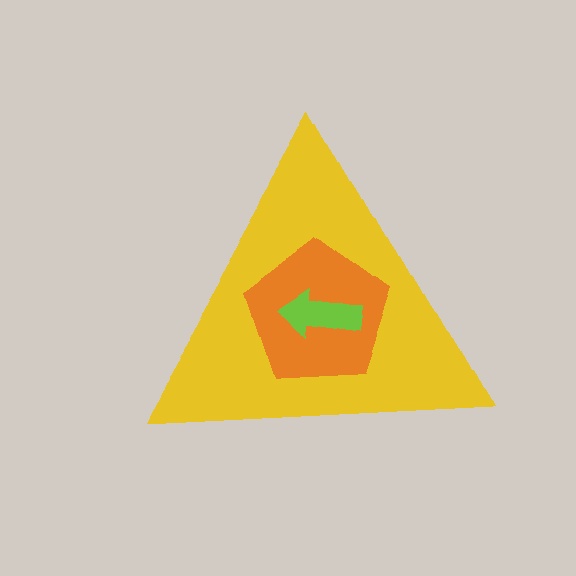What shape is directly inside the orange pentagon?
The lime arrow.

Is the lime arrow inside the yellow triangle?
Yes.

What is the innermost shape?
The lime arrow.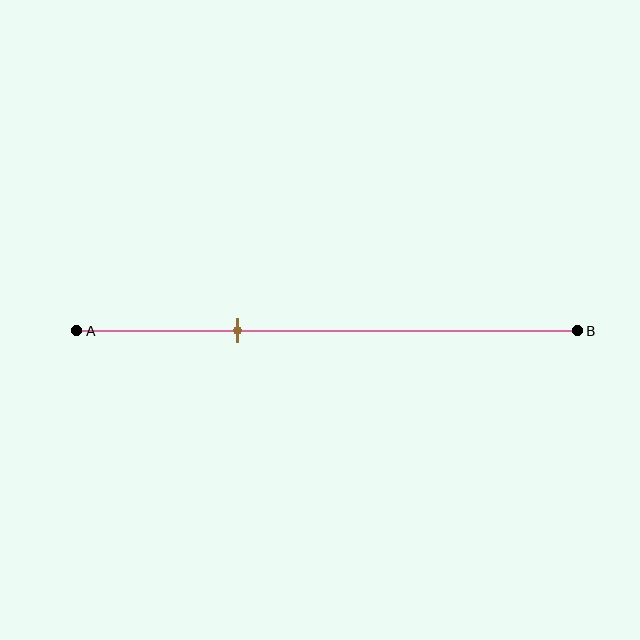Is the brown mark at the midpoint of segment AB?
No, the mark is at about 30% from A, not at the 50% midpoint.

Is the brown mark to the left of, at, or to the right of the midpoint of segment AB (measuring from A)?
The brown mark is to the left of the midpoint of segment AB.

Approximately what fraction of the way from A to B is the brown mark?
The brown mark is approximately 30% of the way from A to B.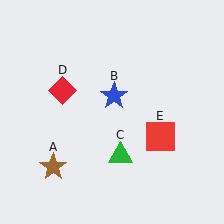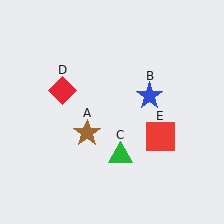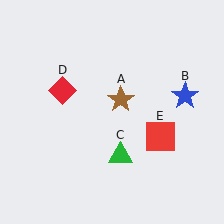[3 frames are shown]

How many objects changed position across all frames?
2 objects changed position: brown star (object A), blue star (object B).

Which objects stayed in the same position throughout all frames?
Green triangle (object C) and red diamond (object D) and red square (object E) remained stationary.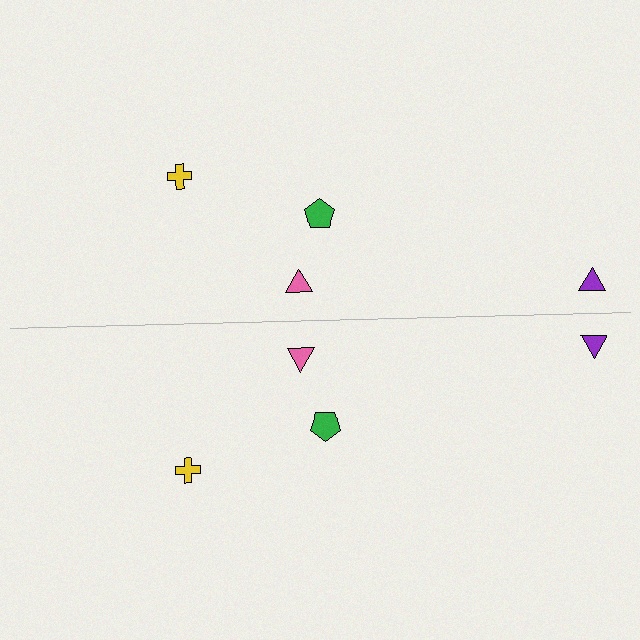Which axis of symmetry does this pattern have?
The pattern has a horizontal axis of symmetry running through the center of the image.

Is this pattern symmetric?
Yes, this pattern has bilateral (reflection) symmetry.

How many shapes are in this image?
There are 8 shapes in this image.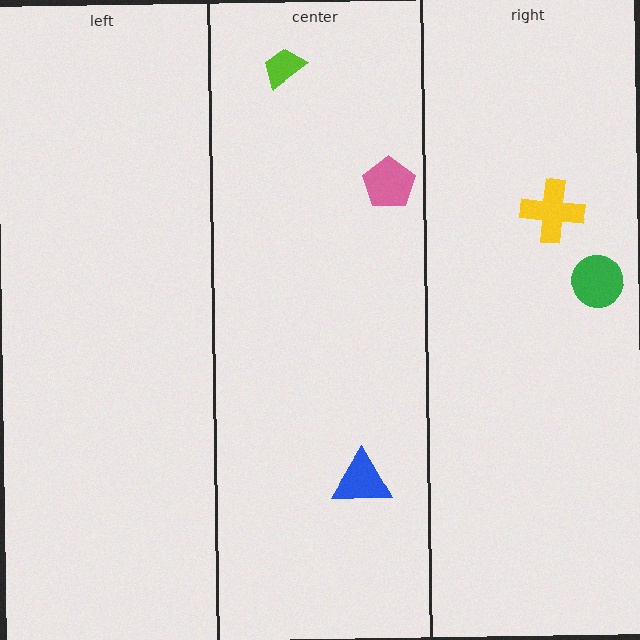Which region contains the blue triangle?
The center region.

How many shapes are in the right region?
2.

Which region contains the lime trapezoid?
The center region.